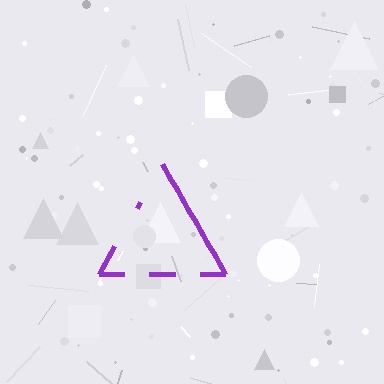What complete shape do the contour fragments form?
The contour fragments form a triangle.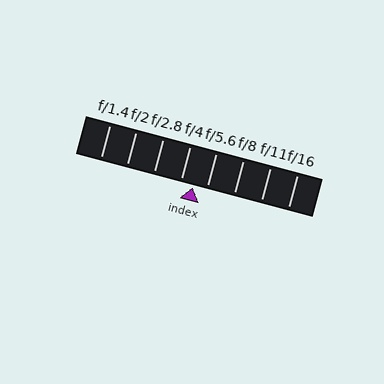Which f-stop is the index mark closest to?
The index mark is closest to f/4.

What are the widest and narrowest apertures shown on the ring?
The widest aperture shown is f/1.4 and the narrowest is f/16.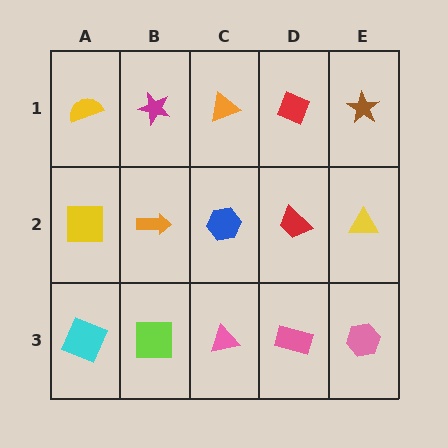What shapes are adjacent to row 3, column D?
A red trapezoid (row 2, column D), a pink triangle (row 3, column C), a pink hexagon (row 3, column E).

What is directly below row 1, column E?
A yellow triangle.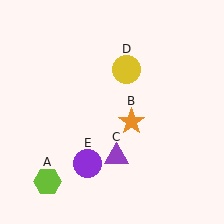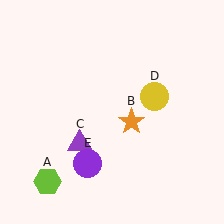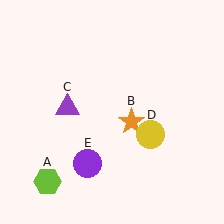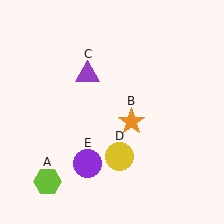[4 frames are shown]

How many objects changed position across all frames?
2 objects changed position: purple triangle (object C), yellow circle (object D).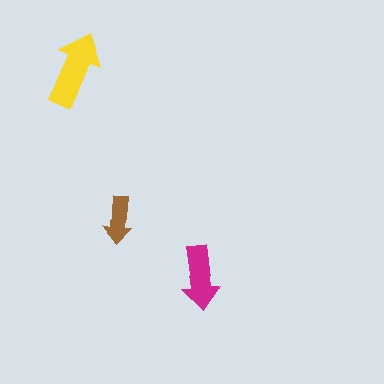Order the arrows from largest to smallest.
the yellow one, the magenta one, the brown one.